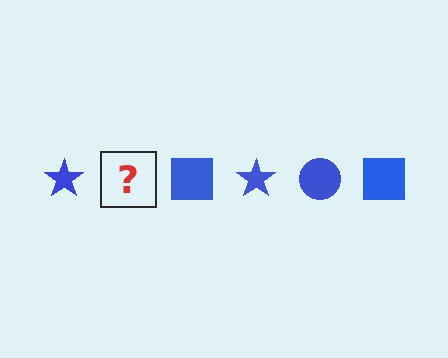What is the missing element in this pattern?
The missing element is a blue circle.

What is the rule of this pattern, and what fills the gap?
The rule is that the pattern cycles through star, circle, square shapes in blue. The gap should be filled with a blue circle.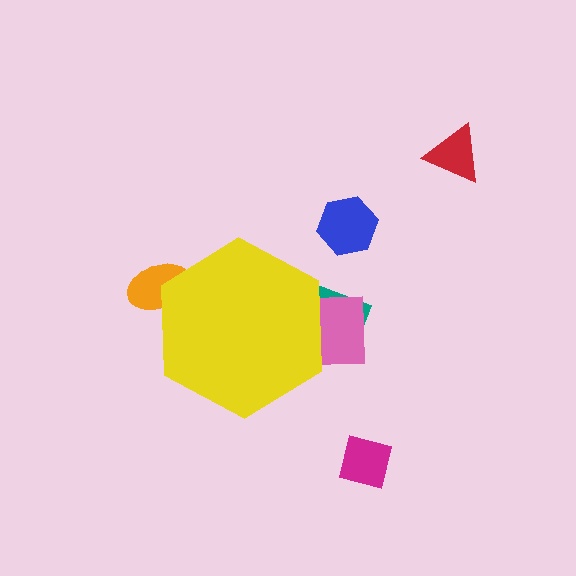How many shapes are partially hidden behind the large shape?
3 shapes are partially hidden.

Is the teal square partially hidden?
Yes, the teal square is partially hidden behind the yellow hexagon.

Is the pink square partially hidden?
Yes, the pink square is partially hidden behind the yellow hexagon.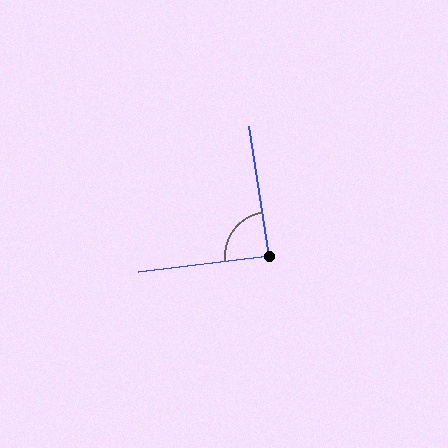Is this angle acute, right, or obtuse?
It is approximately a right angle.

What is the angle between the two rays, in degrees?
Approximately 88 degrees.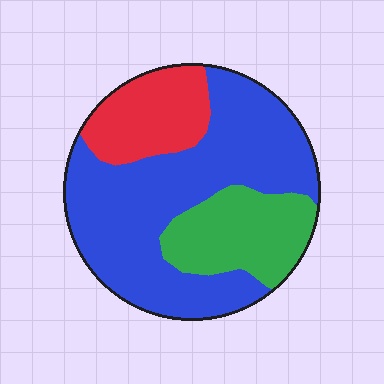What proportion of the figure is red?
Red covers 18% of the figure.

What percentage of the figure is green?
Green covers 22% of the figure.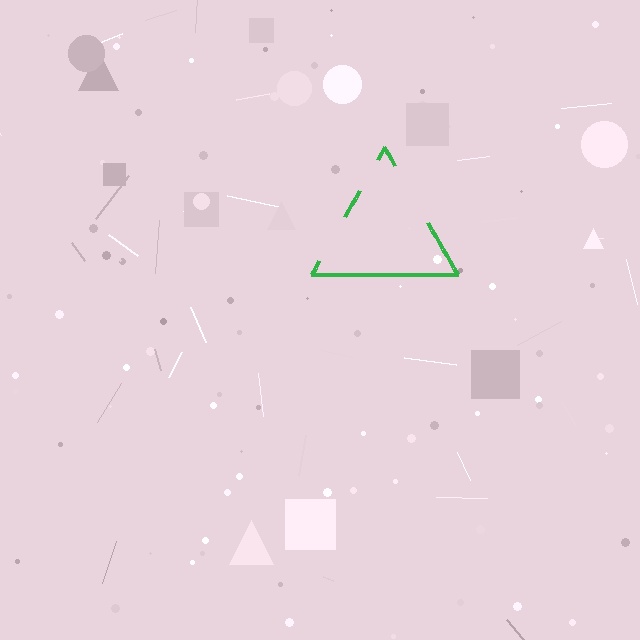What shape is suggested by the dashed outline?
The dashed outline suggests a triangle.